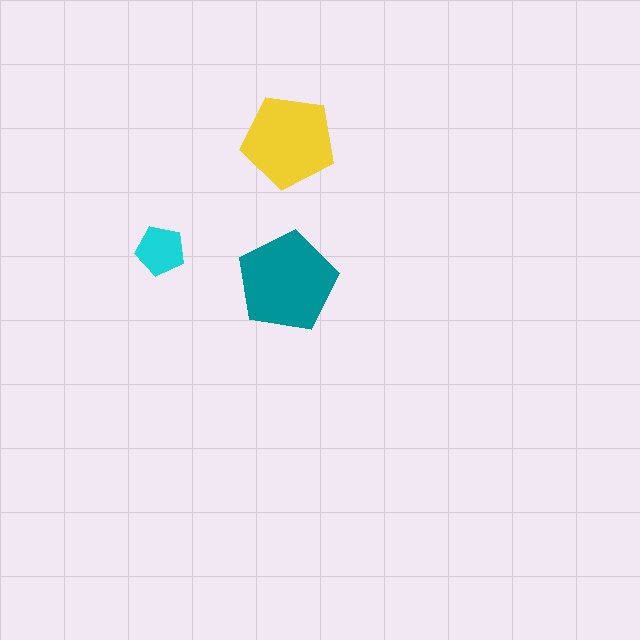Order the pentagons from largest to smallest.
the teal one, the yellow one, the cyan one.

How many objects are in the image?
There are 3 objects in the image.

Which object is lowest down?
The teal pentagon is bottommost.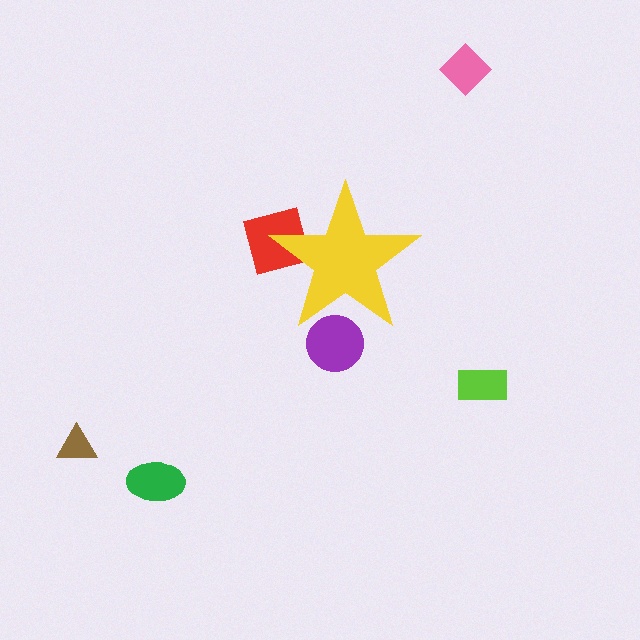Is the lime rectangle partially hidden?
No, the lime rectangle is fully visible.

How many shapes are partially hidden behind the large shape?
2 shapes are partially hidden.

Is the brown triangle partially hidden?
No, the brown triangle is fully visible.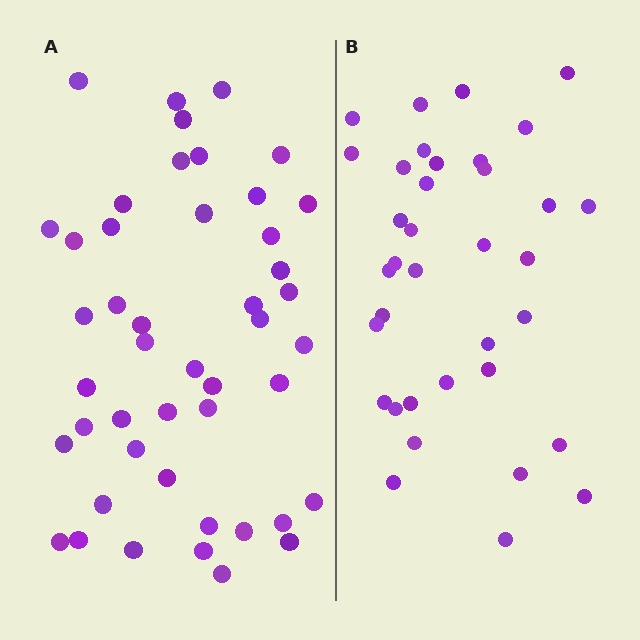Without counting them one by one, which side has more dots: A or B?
Region A (the left region) has more dots.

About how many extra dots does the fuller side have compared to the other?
Region A has roughly 10 or so more dots than region B.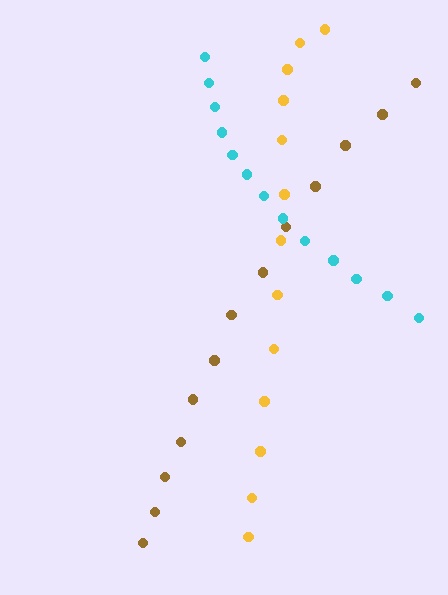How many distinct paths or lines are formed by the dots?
There are 3 distinct paths.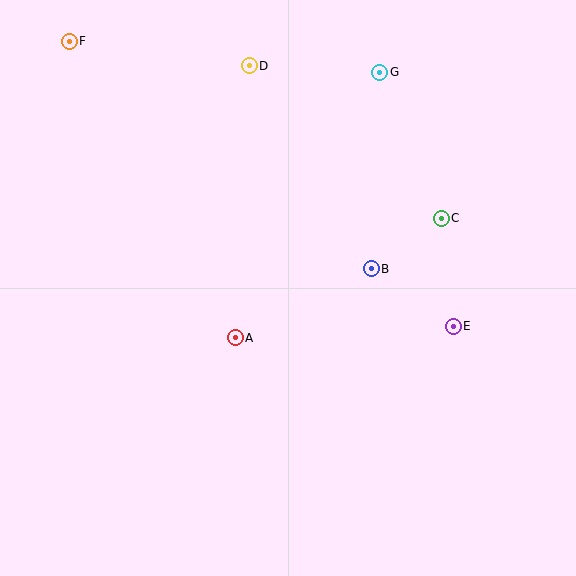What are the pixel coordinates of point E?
Point E is at (453, 326).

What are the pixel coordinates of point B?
Point B is at (371, 269).